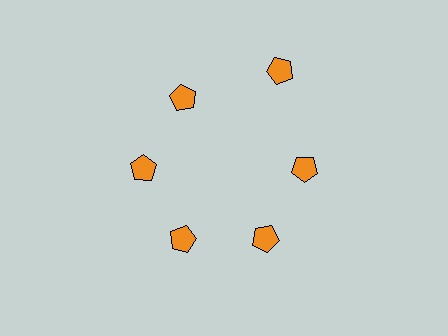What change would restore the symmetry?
The symmetry would be restored by moving it inward, back onto the ring so that all 6 pentagons sit at equal angles and equal distance from the center.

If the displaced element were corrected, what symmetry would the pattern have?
It would have 6-fold rotational symmetry — the pattern would map onto itself every 60 degrees.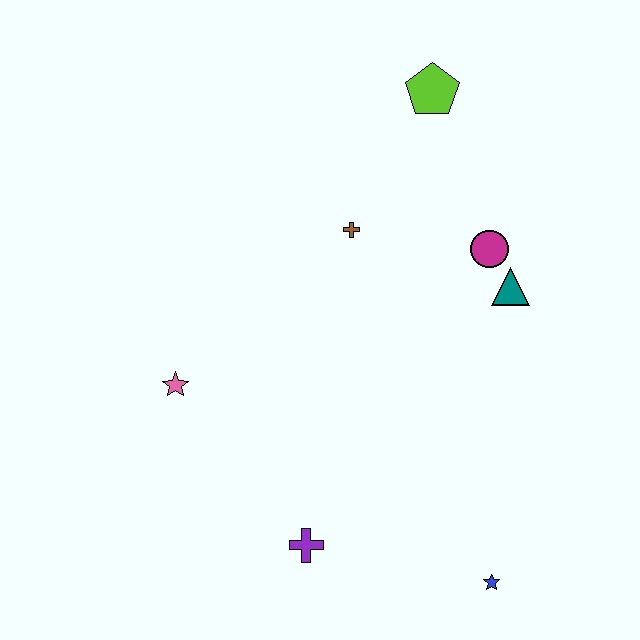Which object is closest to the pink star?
The purple cross is closest to the pink star.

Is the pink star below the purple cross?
No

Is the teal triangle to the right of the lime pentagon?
Yes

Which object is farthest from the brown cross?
The blue star is farthest from the brown cross.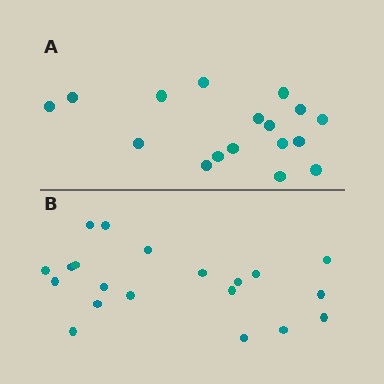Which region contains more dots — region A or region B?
Region B (the bottom region) has more dots.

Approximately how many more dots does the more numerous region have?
Region B has just a few more — roughly 2 or 3 more dots than region A.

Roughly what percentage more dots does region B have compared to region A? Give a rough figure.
About 20% more.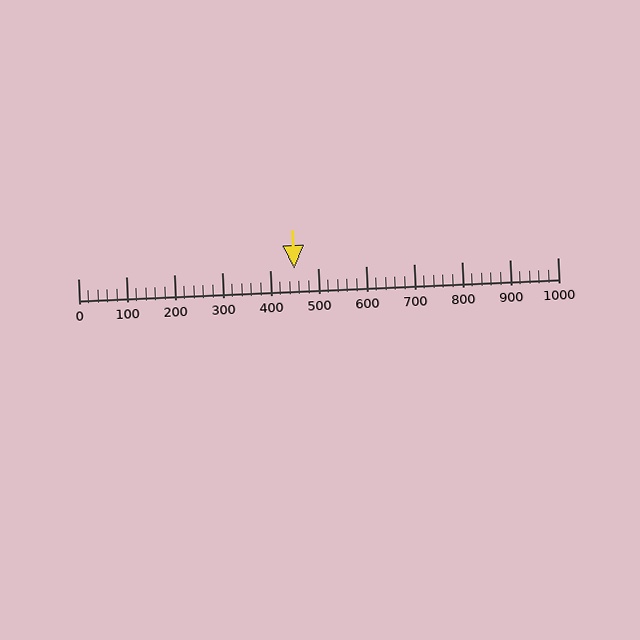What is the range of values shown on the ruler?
The ruler shows values from 0 to 1000.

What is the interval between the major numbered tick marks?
The major tick marks are spaced 100 units apart.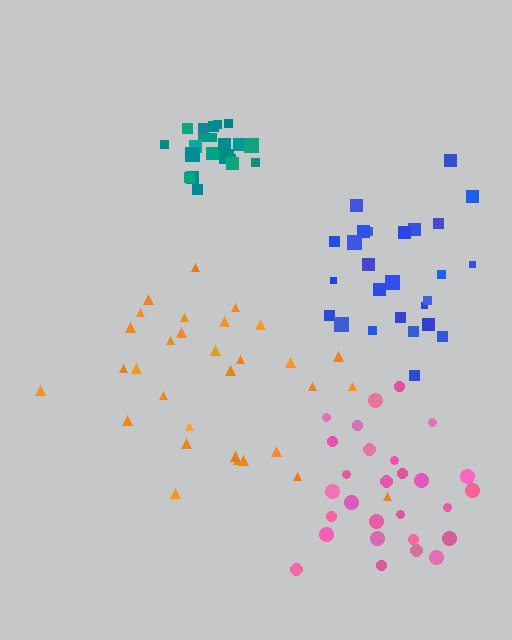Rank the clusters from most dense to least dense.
teal, blue, pink, orange.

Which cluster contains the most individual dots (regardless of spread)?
Orange (31).